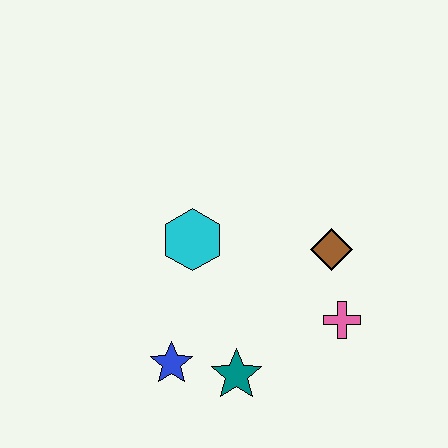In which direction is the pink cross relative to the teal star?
The pink cross is to the right of the teal star.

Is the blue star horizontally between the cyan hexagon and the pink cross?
No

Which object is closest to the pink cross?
The brown diamond is closest to the pink cross.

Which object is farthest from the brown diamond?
The blue star is farthest from the brown diamond.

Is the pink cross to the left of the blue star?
No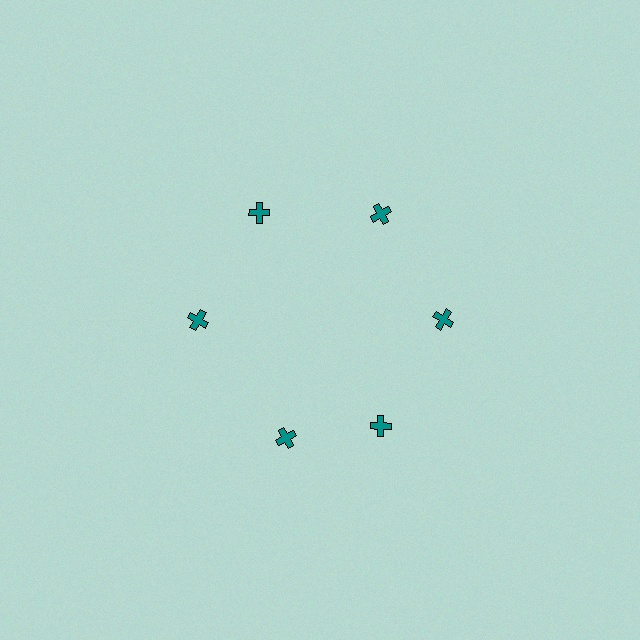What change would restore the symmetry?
The symmetry would be restored by rotating it back into even spacing with its neighbors so that all 6 crosses sit at equal angles and equal distance from the center.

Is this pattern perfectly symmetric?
No. The 6 teal crosses are arranged in a ring, but one element near the 7 o'clock position is rotated out of alignment along the ring, breaking the 6-fold rotational symmetry.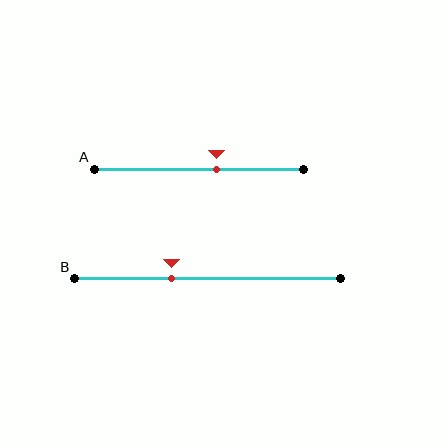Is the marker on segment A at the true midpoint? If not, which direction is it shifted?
No, the marker on segment A is shifted to the right by about 9% of the segment length.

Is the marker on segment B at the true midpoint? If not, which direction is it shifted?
No, the marker on segment B is shifted to the left by about 13% of the segment length.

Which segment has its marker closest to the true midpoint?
Segment A has its marker closest to the true midpoint.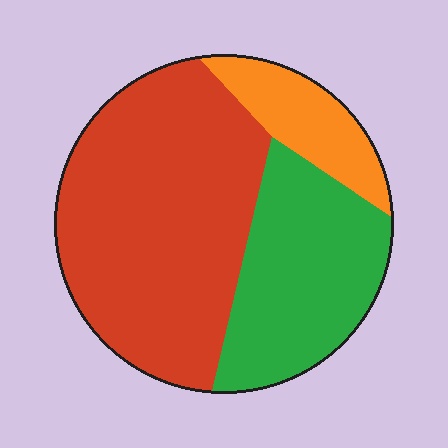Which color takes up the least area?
Orange, at roughly 15%.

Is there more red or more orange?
Red.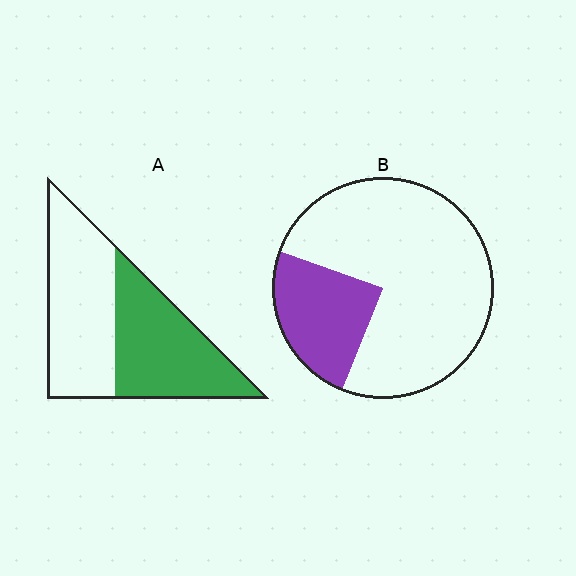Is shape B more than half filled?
No.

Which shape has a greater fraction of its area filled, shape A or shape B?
Shape A.